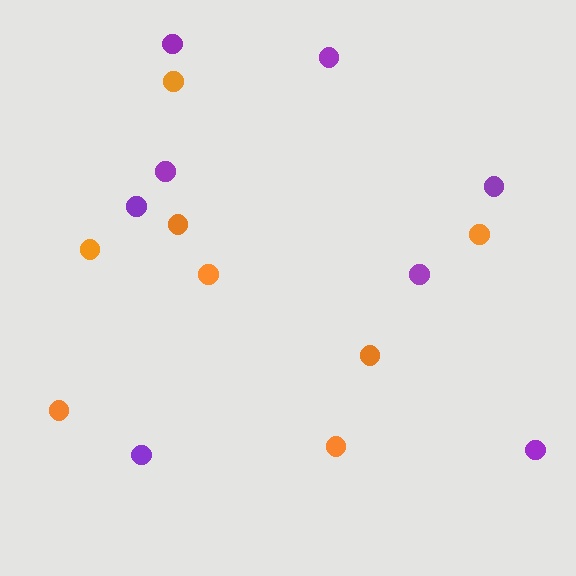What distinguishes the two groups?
There are 2 groups: one group of purple circles (8) and one group of orange circles (8).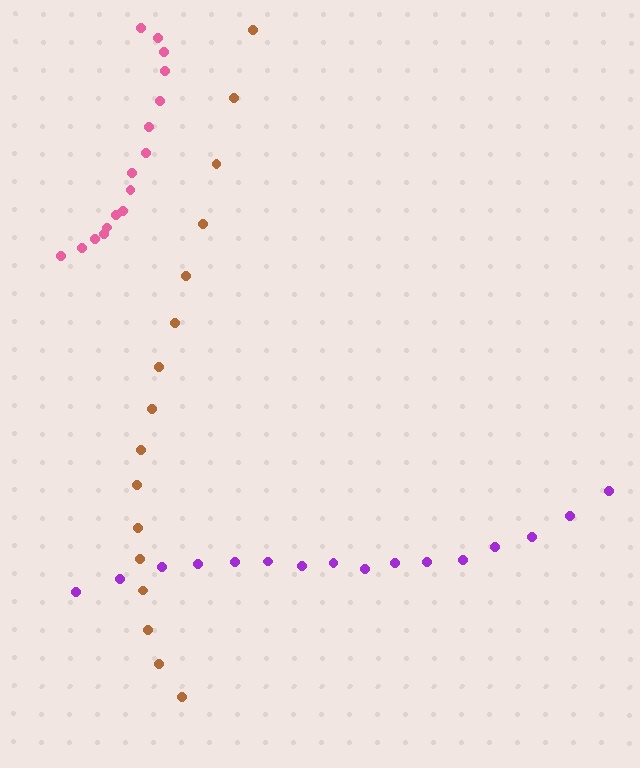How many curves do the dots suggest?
There are 3 distinct paths.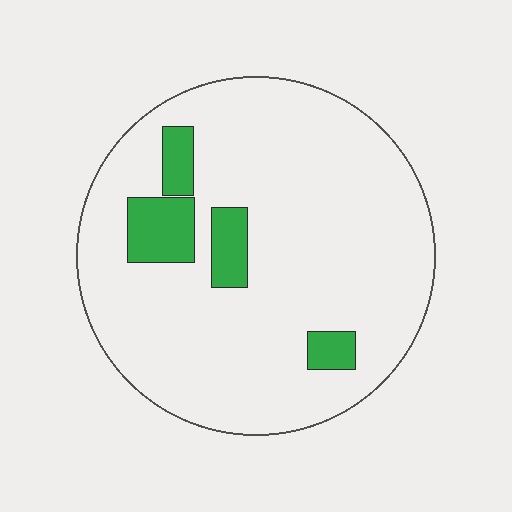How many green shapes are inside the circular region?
4.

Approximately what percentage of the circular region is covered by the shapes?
Approximately 10%.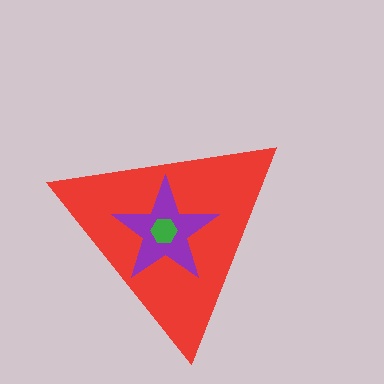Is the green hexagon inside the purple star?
Yes.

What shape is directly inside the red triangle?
The purple star.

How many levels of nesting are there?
3.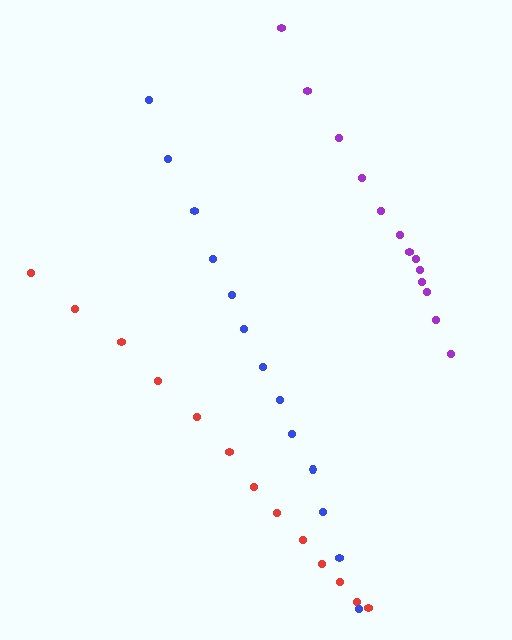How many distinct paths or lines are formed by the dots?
There are 3 distinct paths.